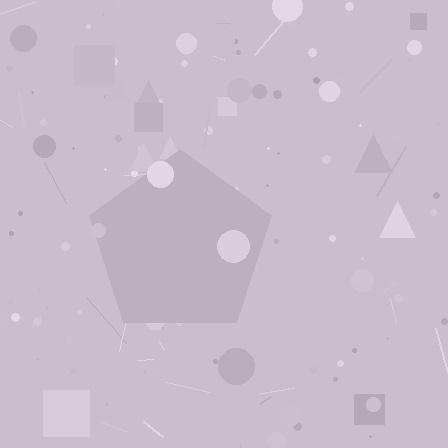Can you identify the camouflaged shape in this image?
The camouflaged shape is a pentagon.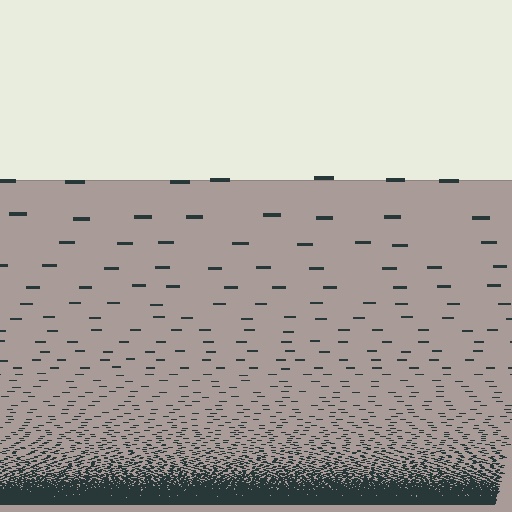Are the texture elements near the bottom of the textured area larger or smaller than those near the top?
Smaller. The gradient is inverted — elements near the bottom are smaller and denser.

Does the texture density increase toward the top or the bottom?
Density increases toward the bottom.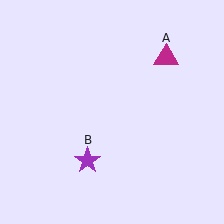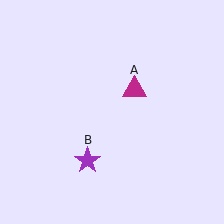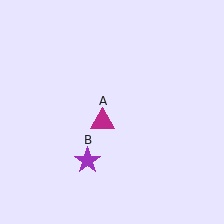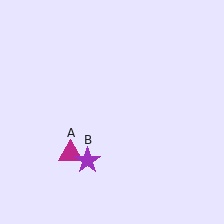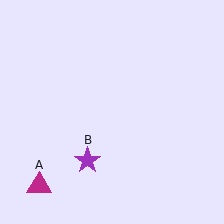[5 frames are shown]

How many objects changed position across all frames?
1 object changed position: magenta triangle (object A).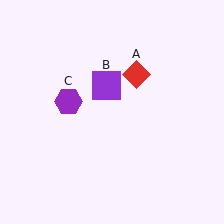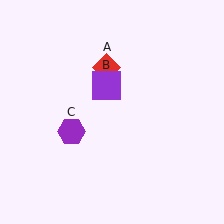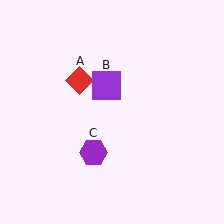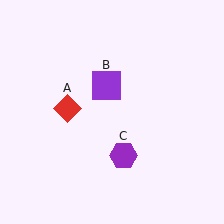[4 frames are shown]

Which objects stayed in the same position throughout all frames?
Purple square (object B) remained stationary.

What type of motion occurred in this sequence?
The red diamond (object A), purple hexagon (object C) rotated counterclockwise around the center of the scene.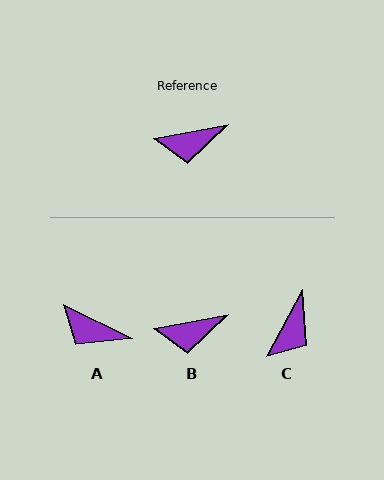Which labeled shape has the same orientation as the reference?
B.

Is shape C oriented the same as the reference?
No, it is off by about 52 degrees.